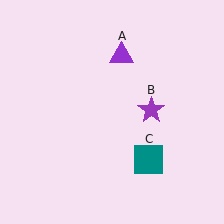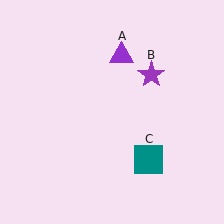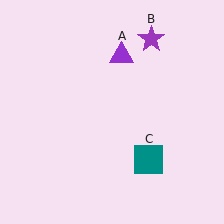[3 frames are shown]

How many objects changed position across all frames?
1 object changed position: purple star (object B).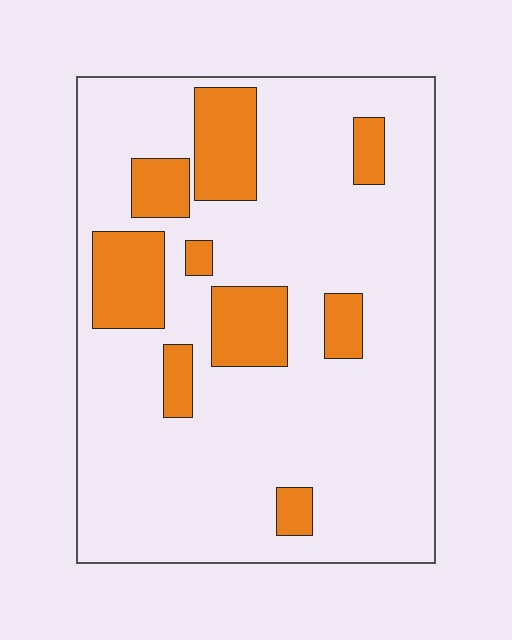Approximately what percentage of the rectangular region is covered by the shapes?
Approximately 20%.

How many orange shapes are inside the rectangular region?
9.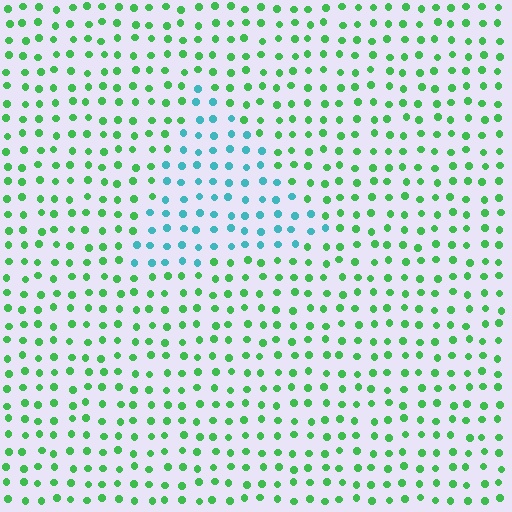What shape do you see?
I see a triangle.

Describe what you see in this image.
The image is filled with small green elements in a uniform arrangement. A triangle-shaped region is visible where the elements are tinted to a slightly different hue, forming a subtle color boundary.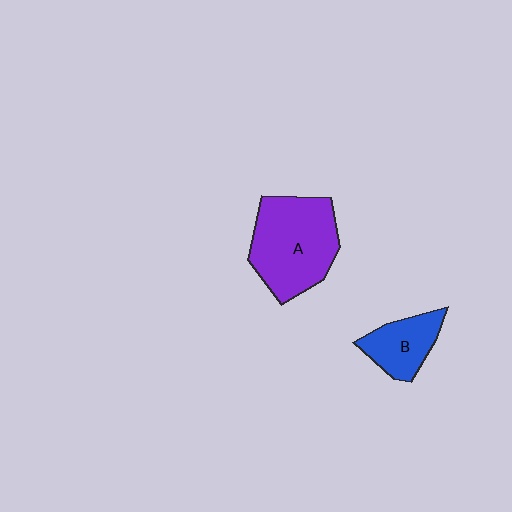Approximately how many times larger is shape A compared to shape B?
Approximately 2.0 times.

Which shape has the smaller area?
Shape B (blue).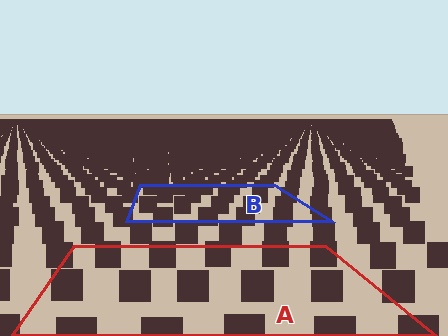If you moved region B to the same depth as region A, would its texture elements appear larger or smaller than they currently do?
They would appear larger. At a closer depth, the same texture elements are projected at a bigger on-screen size.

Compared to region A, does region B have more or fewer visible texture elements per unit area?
Region B has more texture elements per unit area — they are packed more densely because it is farther away.